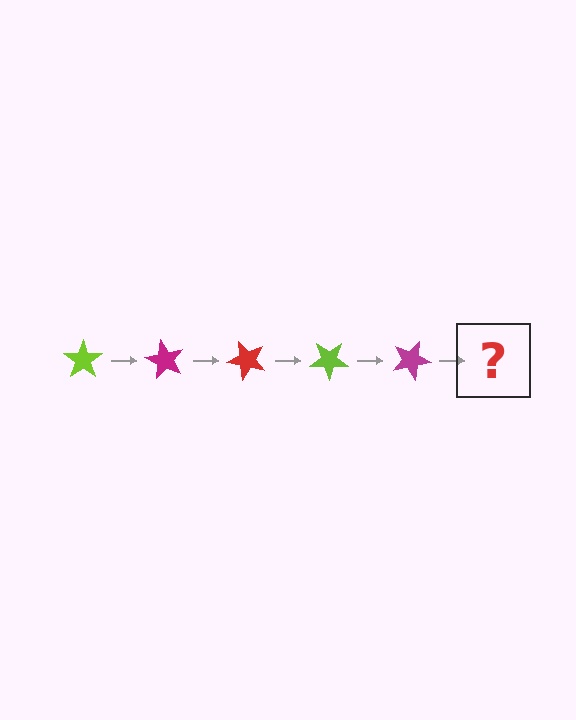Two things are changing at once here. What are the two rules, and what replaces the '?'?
The two rules are that it rotates 60 degrees each step and the color cycles through lime, magenta, and red. The '?' should be a red star, rotated 300 degrees from the start.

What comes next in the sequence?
The next element should be a red star, rotated 300 degrees from the start.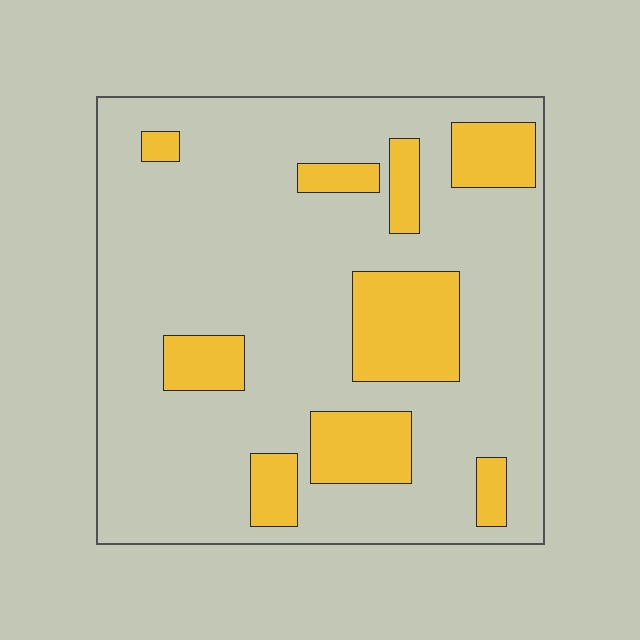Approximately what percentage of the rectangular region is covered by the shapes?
Approximately 20%.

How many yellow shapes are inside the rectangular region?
9.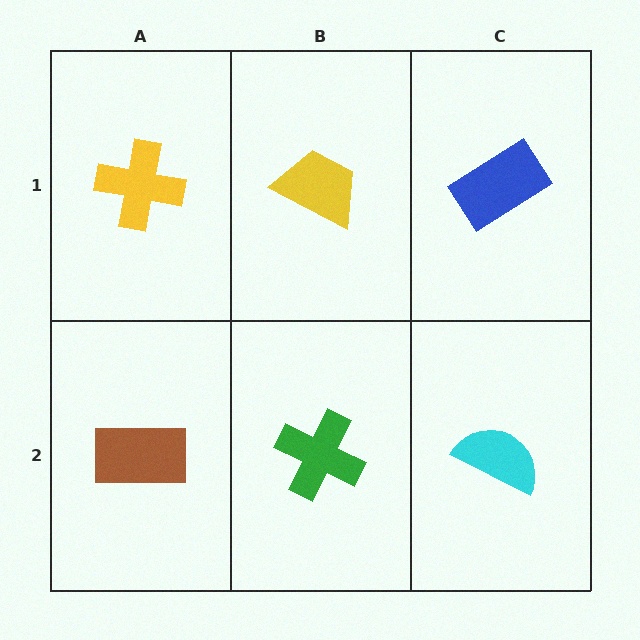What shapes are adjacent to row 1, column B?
A green cross (row 2, column B), a yellow cross (row 1, column A), a blue rectangle (row 1, column C).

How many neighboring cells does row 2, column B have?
3.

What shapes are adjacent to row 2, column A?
A yellow cross (row 1, column A), a green cross (row 2, column B).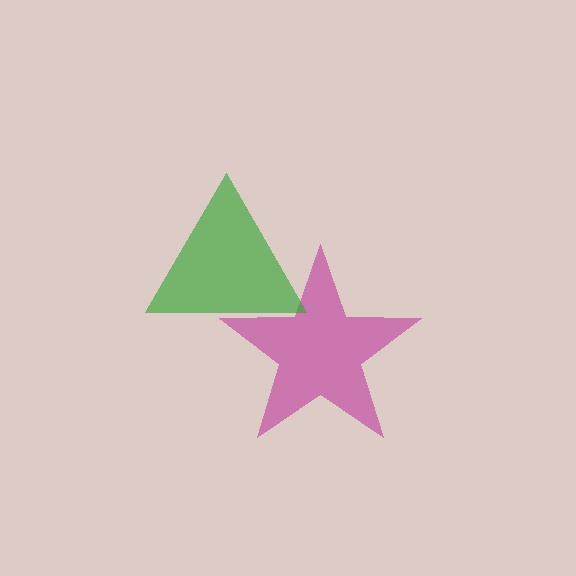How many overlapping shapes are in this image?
There are 2 overlapping shapes in the image.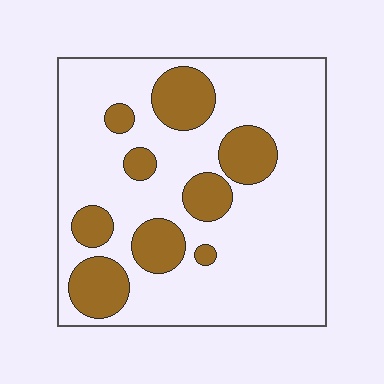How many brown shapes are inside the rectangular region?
9.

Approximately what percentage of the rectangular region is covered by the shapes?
Approximately 25%.